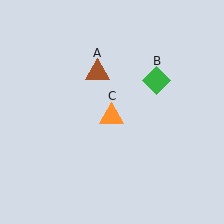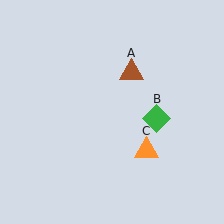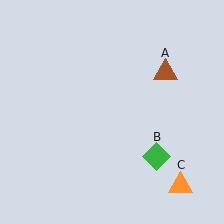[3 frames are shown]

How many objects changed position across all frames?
3 objects changed position: brown triangle (object A), green diamond (object B), orange triangle (object C).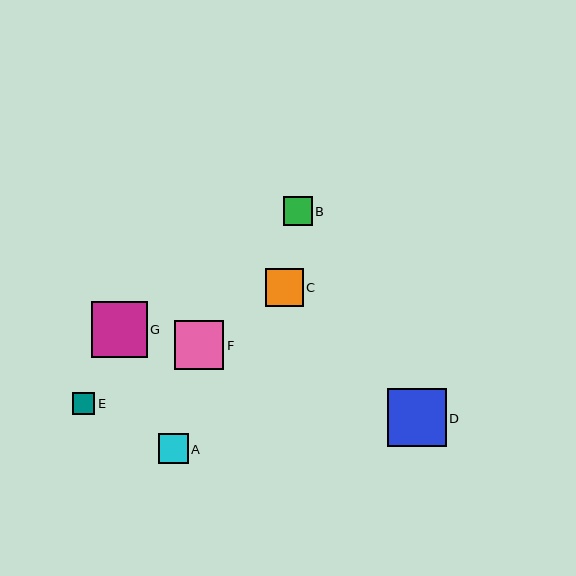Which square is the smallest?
Square E is the smallest with a size of approximately 22 pixels.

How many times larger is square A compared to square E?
Square A is approximately 1.4 times the size of square E.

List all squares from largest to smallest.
From largest to smallest: D, G, F, C, A, B, E.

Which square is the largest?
Square D is the largest with a size of approximately 59 pixels.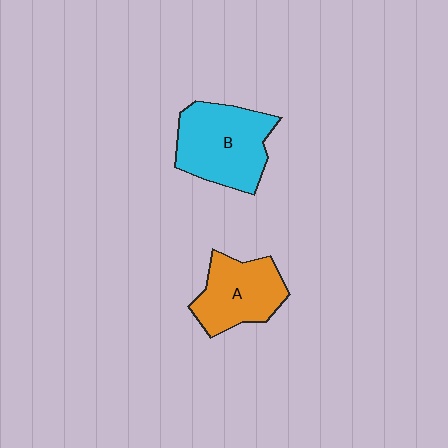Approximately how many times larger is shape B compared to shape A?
Approximately 1.3 times.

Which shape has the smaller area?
Shape A (orange).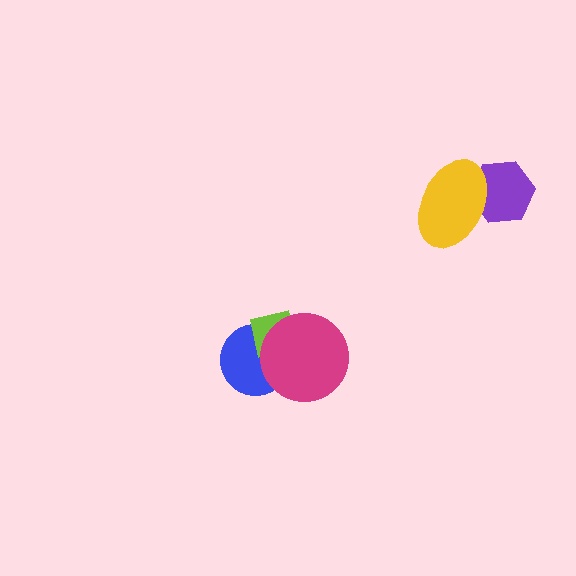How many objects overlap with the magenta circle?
2 objects overlap with the magenta circle.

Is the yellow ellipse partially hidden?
No, no other shape covers it.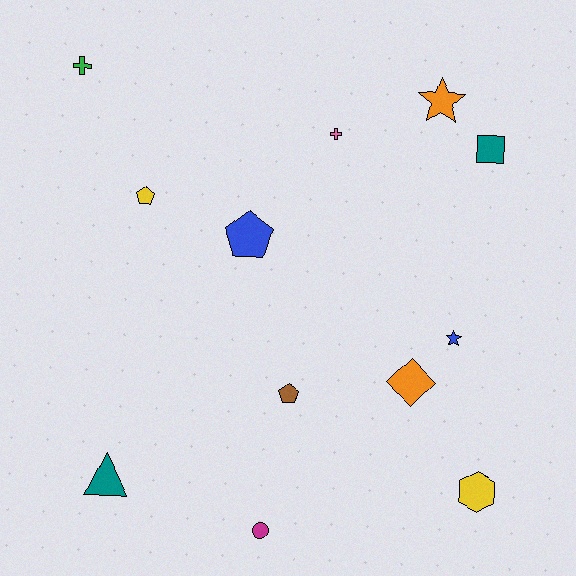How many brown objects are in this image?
There is 1 brown object.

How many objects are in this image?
There are 12 objects.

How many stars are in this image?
There are 2 stars.